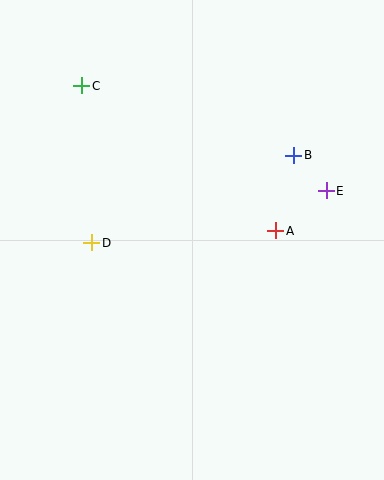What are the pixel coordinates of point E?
Point E is at (326, 191).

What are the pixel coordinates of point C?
Point C is at (82, 86).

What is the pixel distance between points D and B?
The distance between D and B is 220 pixels.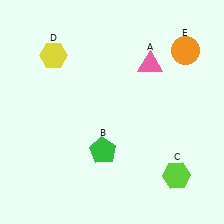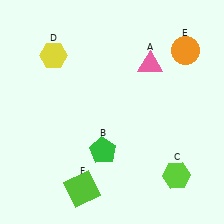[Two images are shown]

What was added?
A lime square (F) was added in Image 2.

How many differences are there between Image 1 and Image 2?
There is 1 difference between the two images.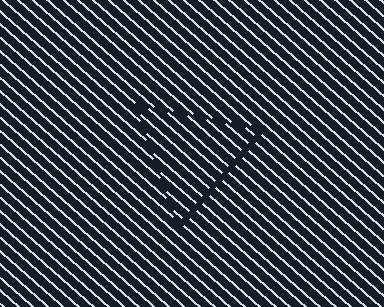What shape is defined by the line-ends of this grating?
An illusory triangle. The interior of the shape contains the same grating, shifted by half a period — the contour is defined by the phase discontinuity where line-ends from the inner and outer gratings abut.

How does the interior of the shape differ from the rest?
The interior of the shape contains the same grating, shifted by half a period — the contour is defined by the phase discontinuity where line-ends from the inner and outer gratings abut.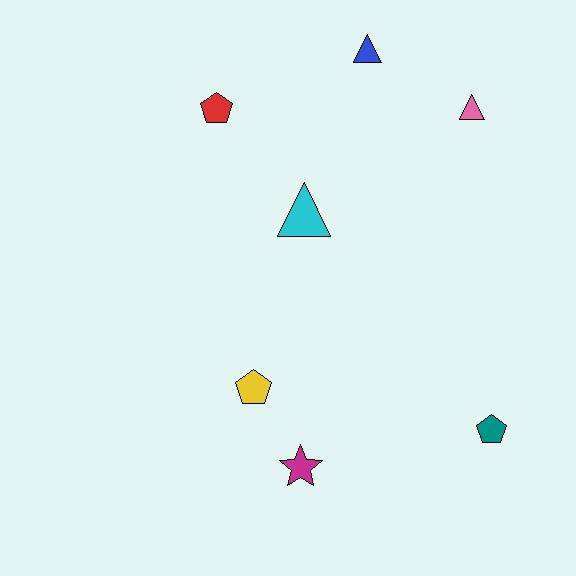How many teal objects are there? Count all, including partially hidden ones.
There is 1 teal object.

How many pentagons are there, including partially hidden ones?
There are 3 pentagons.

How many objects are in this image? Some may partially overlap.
There are 7 objects.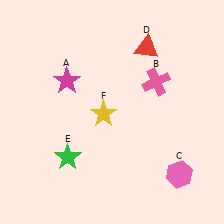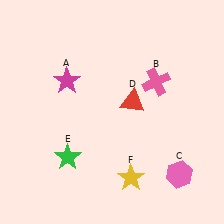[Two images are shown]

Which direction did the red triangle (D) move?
The red triangle (D) moved down.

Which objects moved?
The objects that moved are: the red triangle (D), the yellow star (F).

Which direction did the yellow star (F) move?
The yellow star (F) moved down.